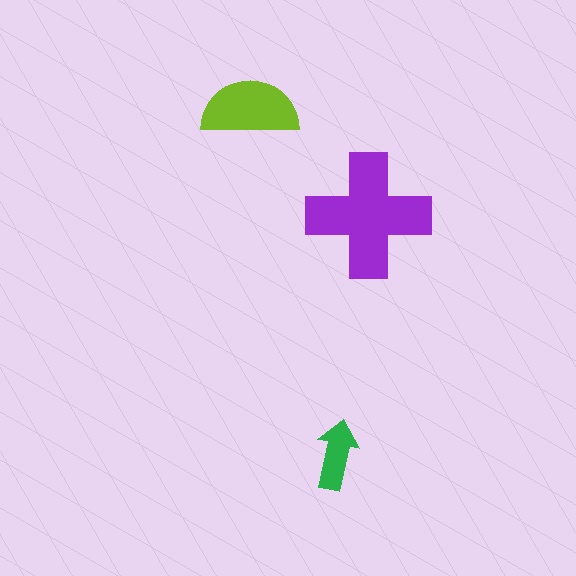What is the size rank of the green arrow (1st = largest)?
3rd.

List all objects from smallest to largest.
The green arrow, the lime semicircle, the purple cross.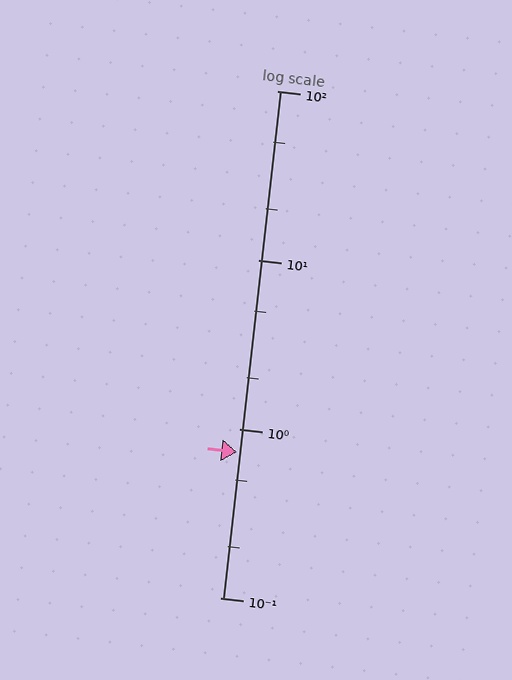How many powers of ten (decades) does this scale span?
The scale spans 3 decades, from 0.1 to 100.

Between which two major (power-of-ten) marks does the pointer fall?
The pointer is between 0.1 and 1.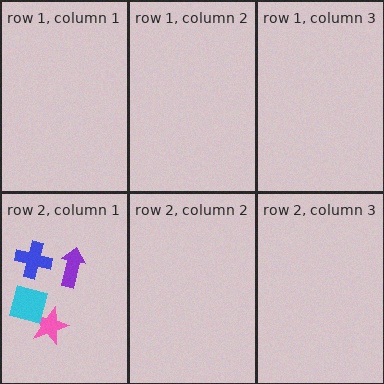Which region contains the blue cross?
The row 2, column 1 region.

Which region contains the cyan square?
The row 2, column 1 region.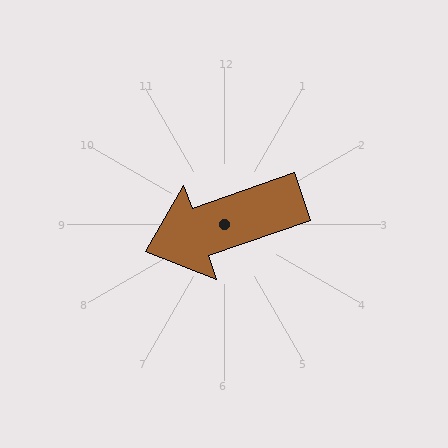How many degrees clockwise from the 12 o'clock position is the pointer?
Approximately 251 degrees.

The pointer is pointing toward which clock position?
Roughly 8 o'clock.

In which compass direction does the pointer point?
West.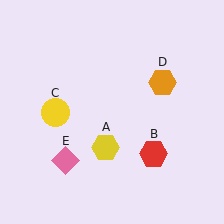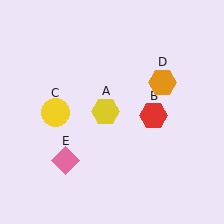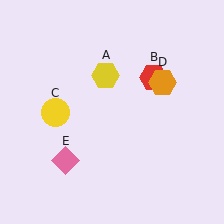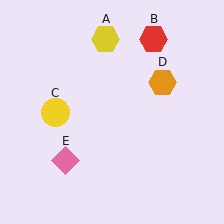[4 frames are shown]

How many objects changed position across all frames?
2 objects changed position: yellow hexagon (object A), red hexagon (object B).